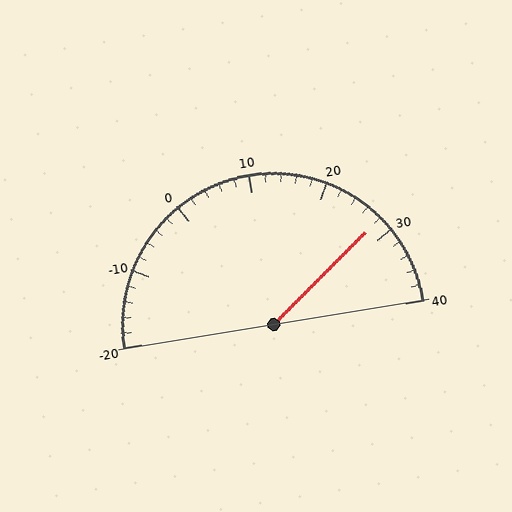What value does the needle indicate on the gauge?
The needle indicates approximately 28.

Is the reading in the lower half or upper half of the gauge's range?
The reading is in the upper half of the range (-20 to 40).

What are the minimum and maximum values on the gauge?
The gauge ranges from -20 to 40.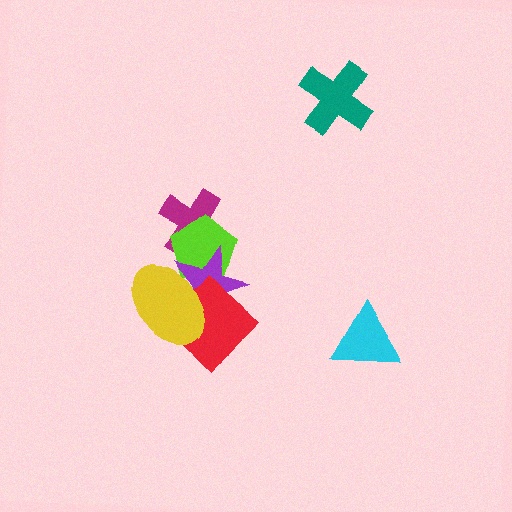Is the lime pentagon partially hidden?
Yes, it is partially covered by another shape.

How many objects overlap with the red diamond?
3 objects overlap with the red diamond.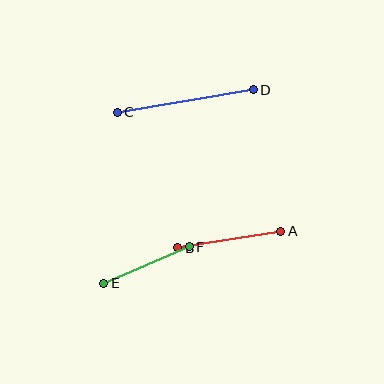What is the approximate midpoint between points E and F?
The midpoint is at approximately (147, 265) pixels.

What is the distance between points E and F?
The distance is approximately 93 pixels.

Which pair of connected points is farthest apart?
Points C and D are farthest apart.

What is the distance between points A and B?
The distance is approximately 105 pixels.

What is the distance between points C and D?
The distance is approximately 138 pixels.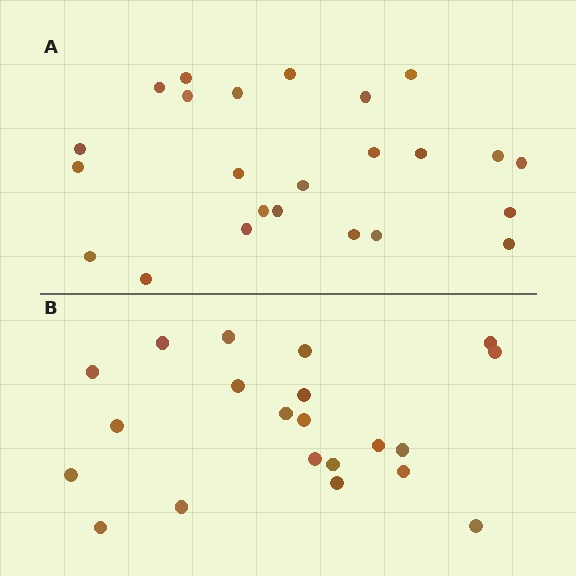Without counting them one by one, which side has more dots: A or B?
Region A (the top region) has more dots.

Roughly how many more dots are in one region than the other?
Region A has just a few more — roughly 2 or 3 more dots than region B.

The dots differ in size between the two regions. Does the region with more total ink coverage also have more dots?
No. Region B has more total ink coverage because its dots are larger, but region A actually contains more individual dots. Total area can be misleading — the number of items is what matters here.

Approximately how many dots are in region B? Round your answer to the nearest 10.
About 20 dots. (The exact count is 21, which rounds to 20.)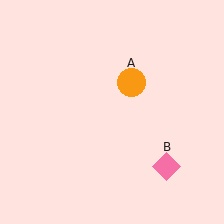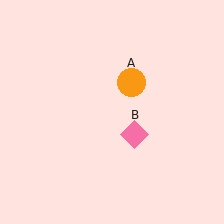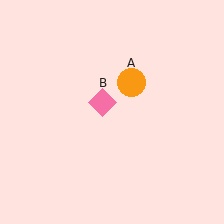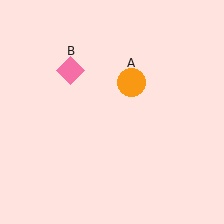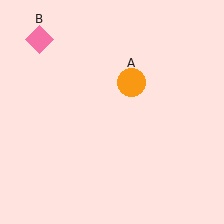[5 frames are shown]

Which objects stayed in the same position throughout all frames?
Orange circle (object A) remained stationary.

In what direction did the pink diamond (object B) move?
The pink diamond (object B) moved up and to the left.